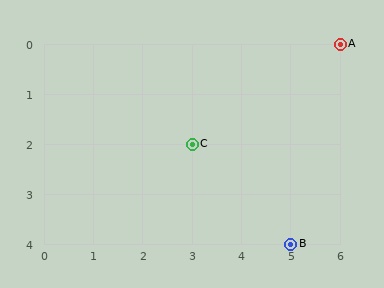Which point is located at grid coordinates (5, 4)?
Point B is at (5, 4).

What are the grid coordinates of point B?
Point B is at grid coordinates (5, 4).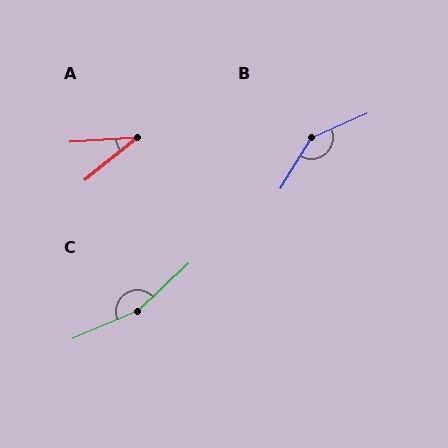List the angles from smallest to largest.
A (35°), B (146°), C (160°).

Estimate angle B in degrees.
Approximately 146 degrees.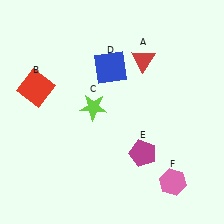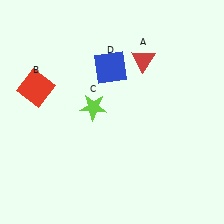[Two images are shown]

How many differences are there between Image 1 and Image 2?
There are 2 differences between the two images.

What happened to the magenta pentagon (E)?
The magenta pentagon (E) was removed in Image 2. It was in the bottom-right area of Image 1.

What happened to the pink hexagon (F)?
The pink hexagon (F) was removed in Image 2. It was in the bottom-right area of Image 1.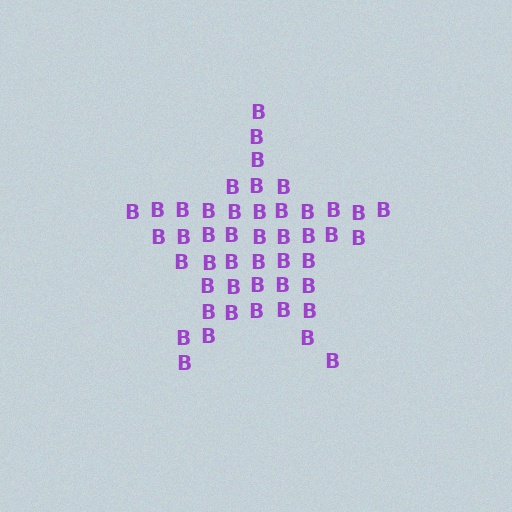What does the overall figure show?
The overall figure shows a star.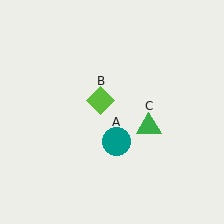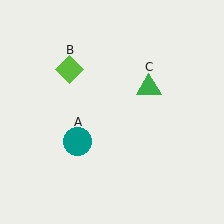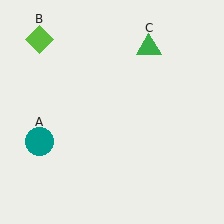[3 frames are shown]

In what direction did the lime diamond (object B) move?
The lime diamond (object B) moved up and to the left.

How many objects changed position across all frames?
3 objects changed position: teal circle (object A), lime diamond (object B), green triangle (object C).